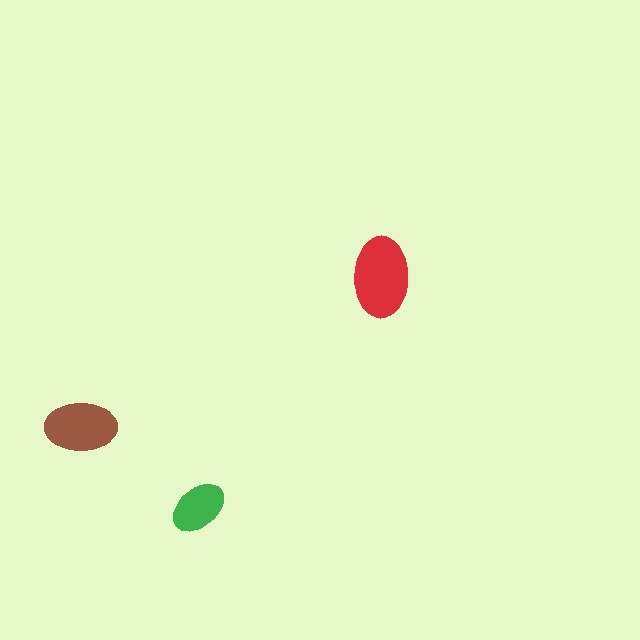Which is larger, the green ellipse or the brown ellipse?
The brown one.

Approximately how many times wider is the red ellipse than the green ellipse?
About 1.5 times wider.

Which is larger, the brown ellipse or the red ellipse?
The red one.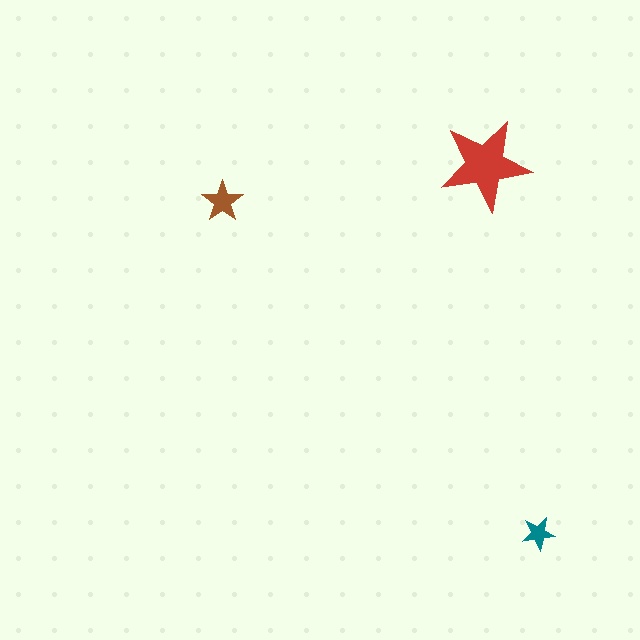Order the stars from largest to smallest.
the red one, the brown one, the teal one.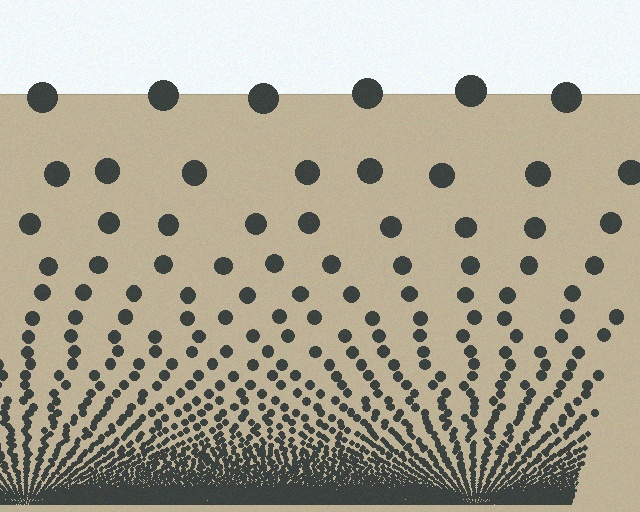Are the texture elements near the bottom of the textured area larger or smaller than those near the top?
Smaller. The gradient is inverted — elements near the bottom are smaller and denser.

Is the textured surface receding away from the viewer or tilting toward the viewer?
The surface appears to tilt toward the viewer. Texture elements get larger and sparser toward the top.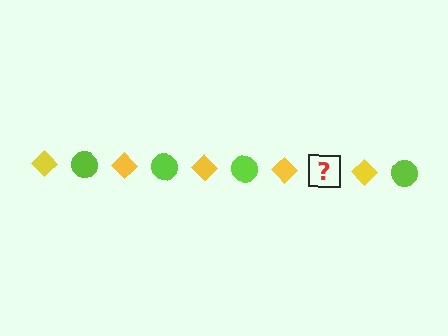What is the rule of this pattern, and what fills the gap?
The rule is that the pattern alternates between yellow diamond and lime circle. The gap should be filled with a lime circle.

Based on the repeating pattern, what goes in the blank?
The blank should be a lime circle.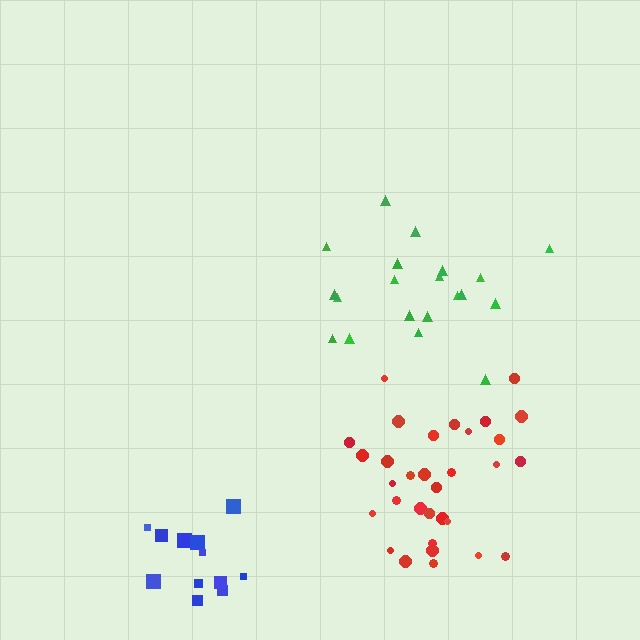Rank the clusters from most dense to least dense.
red, blue, green.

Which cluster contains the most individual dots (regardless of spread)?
Red (32).